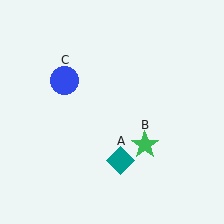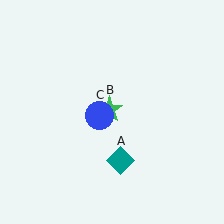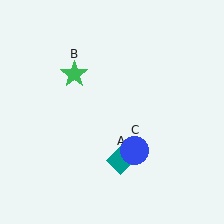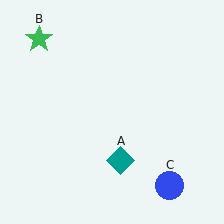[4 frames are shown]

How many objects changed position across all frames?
2 objects changed position: green star (object B), blue circle (object C).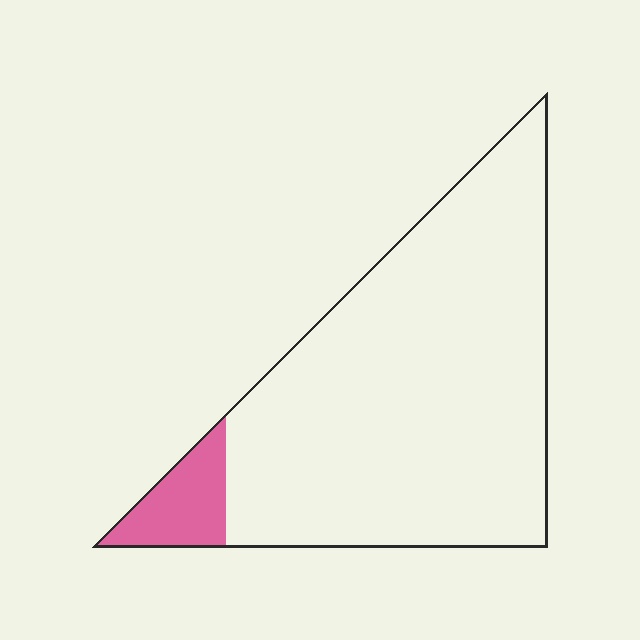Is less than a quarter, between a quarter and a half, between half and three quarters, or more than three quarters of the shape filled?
Less than a quarter.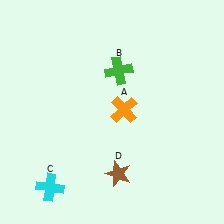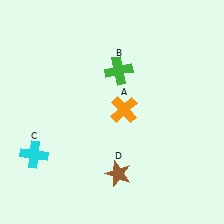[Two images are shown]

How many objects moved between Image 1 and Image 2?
1 object moved between the two images.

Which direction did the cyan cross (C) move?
The cyan cross (C) moved up.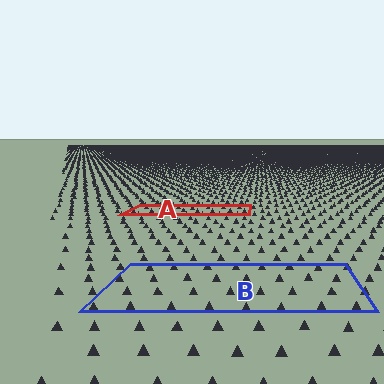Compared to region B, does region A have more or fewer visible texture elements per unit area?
Region A has more texture elements per unit area — they are packed more densely because it is farther away.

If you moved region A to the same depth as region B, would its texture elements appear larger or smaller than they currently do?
They would appear larger. At a closer depth, the same texture elements are projected at a bigger on-screen size.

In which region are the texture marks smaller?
The texture marks are smaller in region A, because it is farther away.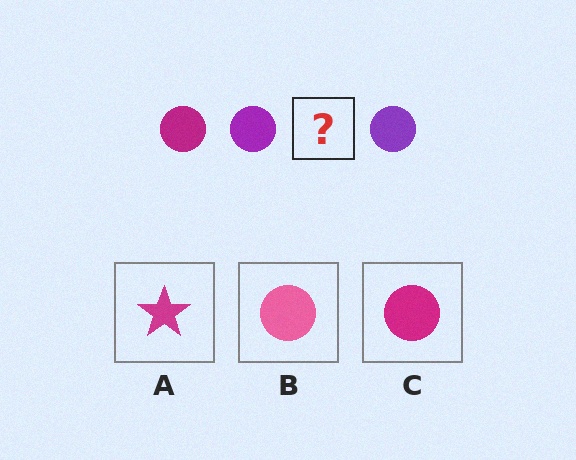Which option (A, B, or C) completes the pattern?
C.